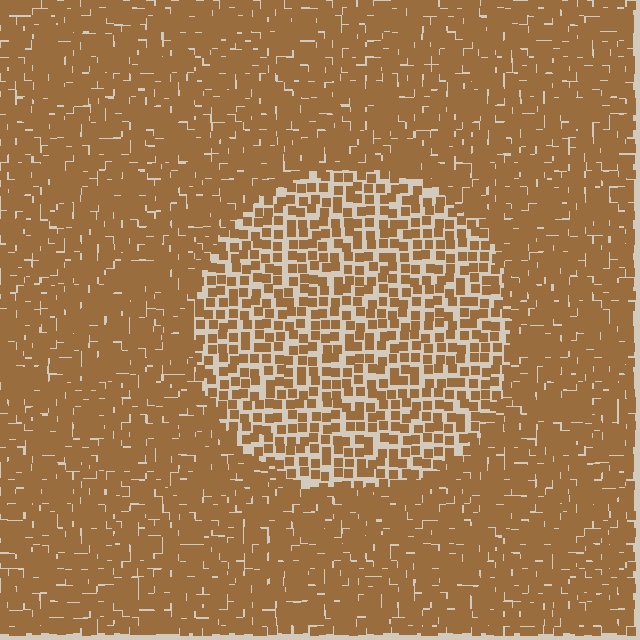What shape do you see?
I see a circle.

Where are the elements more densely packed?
The elements are more densely packed outside the circle boundary.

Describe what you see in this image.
The image contains small brown elements arranged at two different densities. A circle-shaped region is visible where the elements are less densely packed than the surrounding area.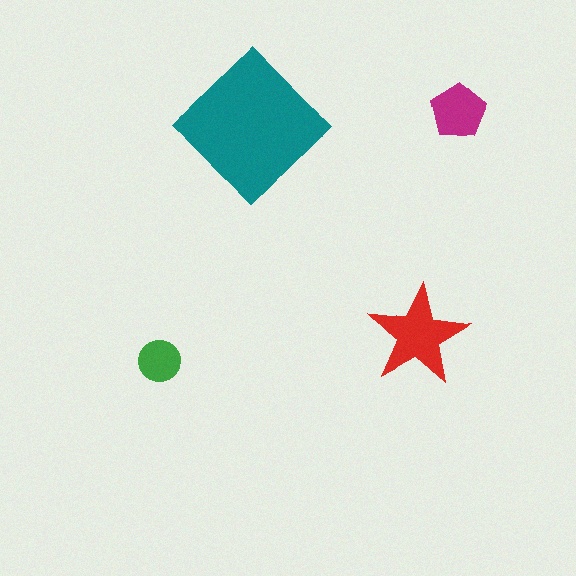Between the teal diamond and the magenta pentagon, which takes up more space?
The teal diamond.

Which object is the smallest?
The green circle.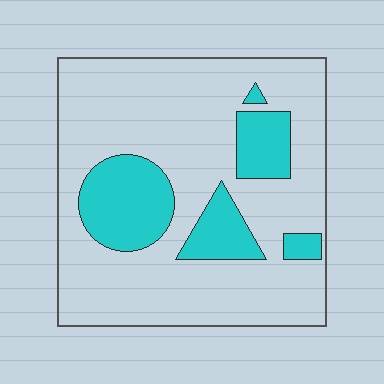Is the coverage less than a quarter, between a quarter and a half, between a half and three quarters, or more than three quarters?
Less than a quarter.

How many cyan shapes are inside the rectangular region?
5.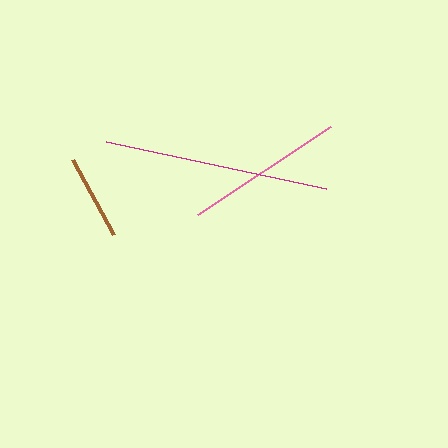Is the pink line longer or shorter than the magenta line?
The magenta line is longer than the pink line.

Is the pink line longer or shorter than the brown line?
The pink line is longer than the brown line.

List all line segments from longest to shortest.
From longest to shortest: magenta, pink, brown.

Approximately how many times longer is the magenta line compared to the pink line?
The magenta line is approximately 1.4 times the length of the pink line.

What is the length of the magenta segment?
The magenta segment is approximately 225 pixels long.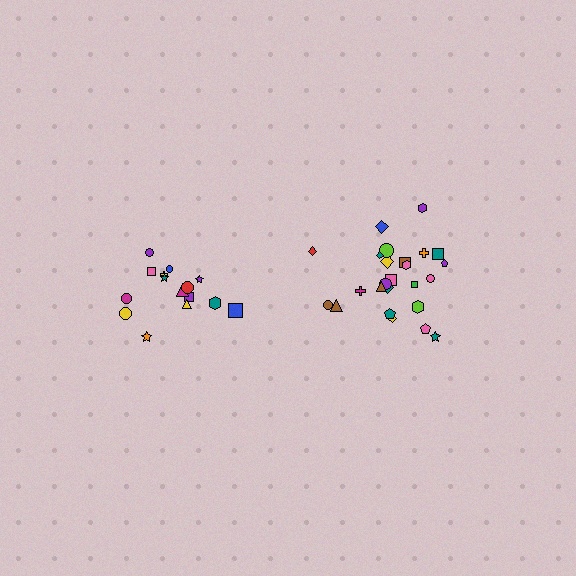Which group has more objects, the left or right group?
The right group.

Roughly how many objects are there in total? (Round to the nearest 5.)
Roughly 40 objects in total.